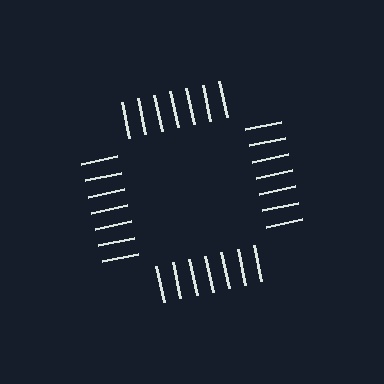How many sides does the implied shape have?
4 sides — the line-ends trace a square.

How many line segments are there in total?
28 — 7 along each of the 4 edges.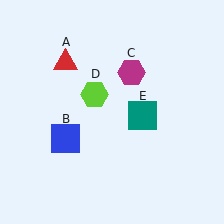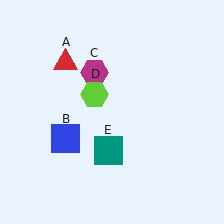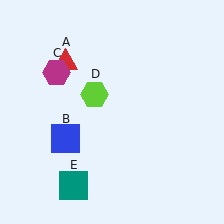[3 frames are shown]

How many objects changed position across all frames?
2 objects changed position: magenta hexagon (object C), teal square (object E).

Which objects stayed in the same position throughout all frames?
Red triangle (object A) and blue square (object B) and lime hexagon (object D) remained stationary.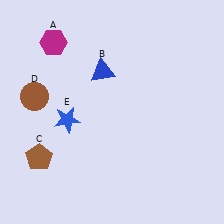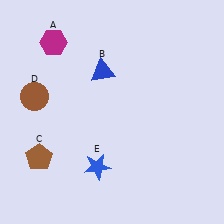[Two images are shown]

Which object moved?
The blue star (E) moved down.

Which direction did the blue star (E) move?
The blue star (E) moved down.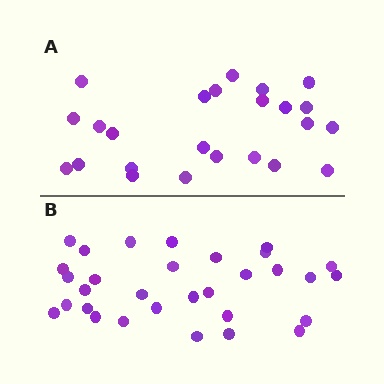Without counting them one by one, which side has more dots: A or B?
Region B (the bottom region) has more dots.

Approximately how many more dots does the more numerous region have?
Region B has roughly 8 or so more dots than region A.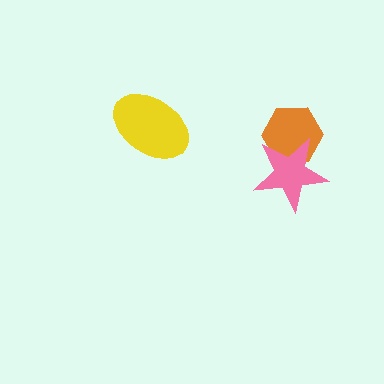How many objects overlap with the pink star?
1 object overlaps with the pink star.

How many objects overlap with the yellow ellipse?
0 objects overlap with the yellow ellipse.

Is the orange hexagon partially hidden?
Yes, it is partially covered by another shape.